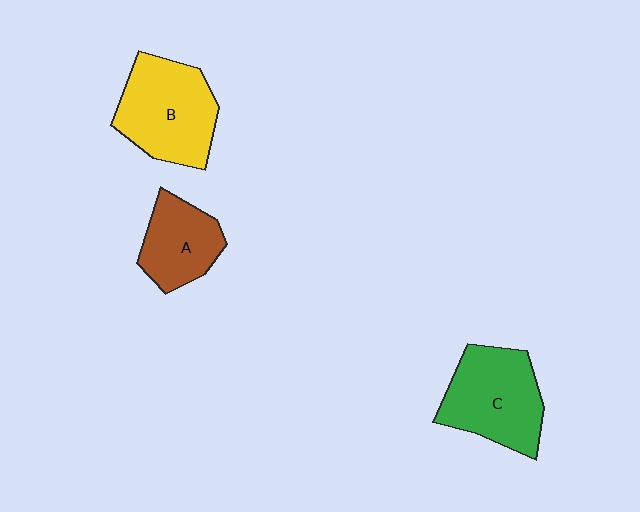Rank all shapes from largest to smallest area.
From largest to smallest: B (yellow), C (green), A (brown).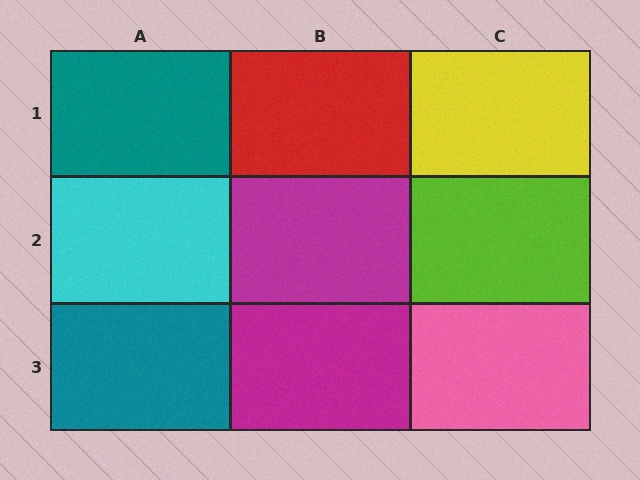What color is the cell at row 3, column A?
Teal.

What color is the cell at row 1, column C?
Yellow.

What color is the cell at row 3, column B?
Magenta.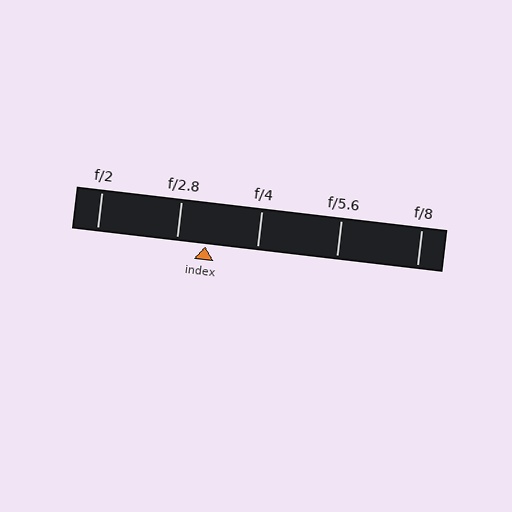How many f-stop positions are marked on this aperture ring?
There are 5 f-stop positions marked.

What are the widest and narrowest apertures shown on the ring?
The widest aperture shown is f/2 and the narrowest is f/8.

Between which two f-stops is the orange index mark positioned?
The index mark is between f/2.8 and f/4.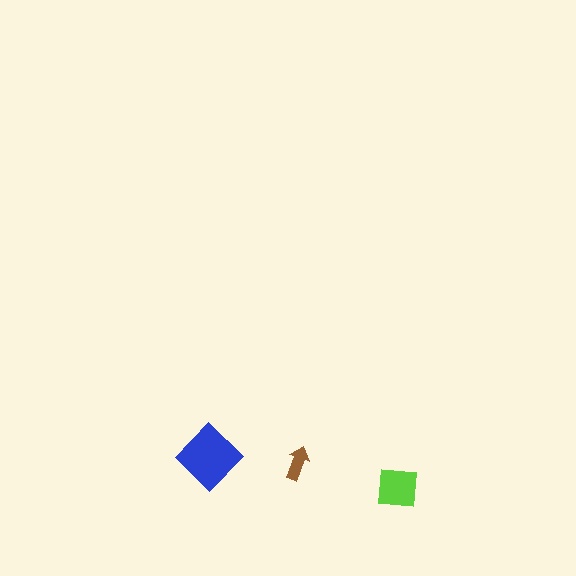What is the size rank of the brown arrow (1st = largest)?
3rd.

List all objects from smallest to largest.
The brown arrow, the lime square, the blue diamond.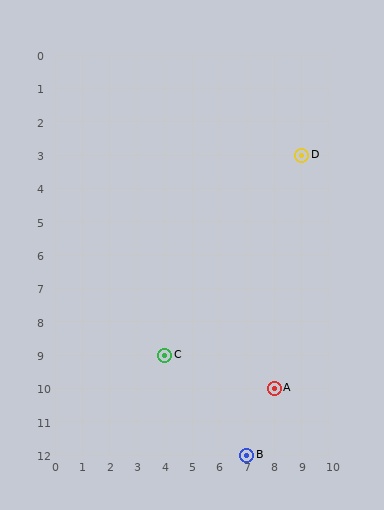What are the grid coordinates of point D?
Point D is at grid coordinates (9, 3).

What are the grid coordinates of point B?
Point B is at grid coordinates (7, 12).